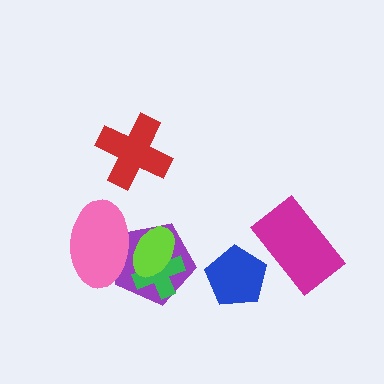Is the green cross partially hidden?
Yes, it is partially covered by another shape.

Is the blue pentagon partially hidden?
No, no other shape covers it.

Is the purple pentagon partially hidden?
Yes, it is partially covered by another shape.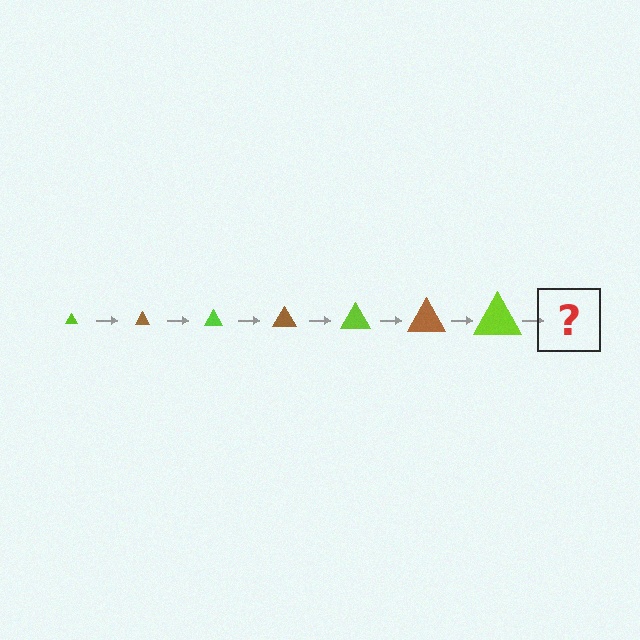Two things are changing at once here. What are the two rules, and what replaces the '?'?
The two rules are that the triangle grows larger each step and the color cycles through lime and brown. The '?' should be a brown triangle, larger than the previous one.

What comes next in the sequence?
The next element should be a brown triangle, larger than the previous one.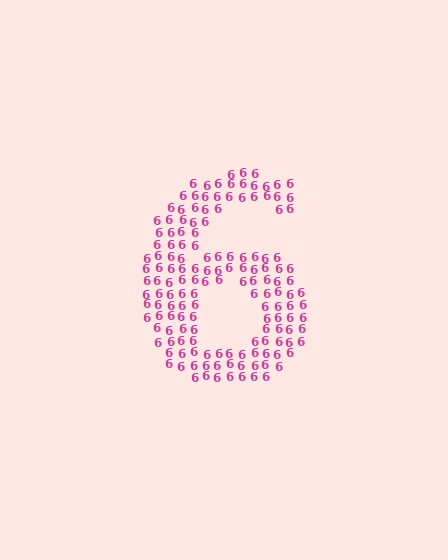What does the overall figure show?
The overall figure shows the digit 6.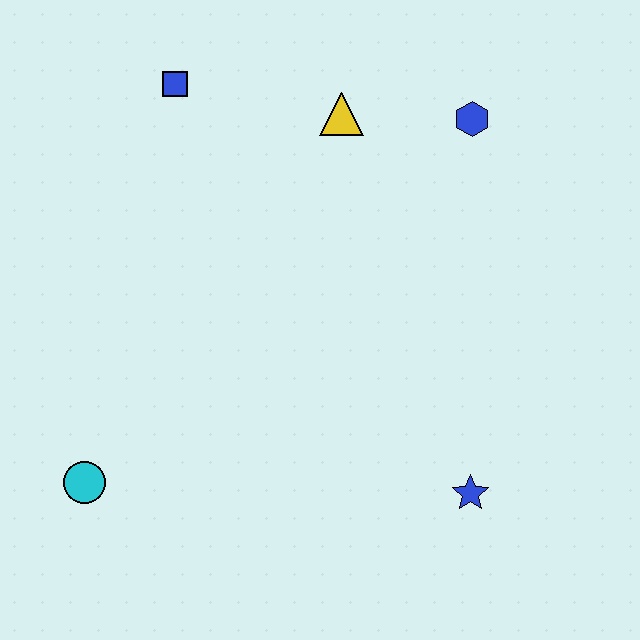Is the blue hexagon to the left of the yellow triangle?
No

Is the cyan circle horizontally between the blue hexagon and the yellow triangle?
No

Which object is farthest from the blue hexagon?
The cyan circle is farthest from the blue hexagon.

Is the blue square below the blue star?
No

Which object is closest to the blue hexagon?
The yellow triangle is closest to the blue hexagon.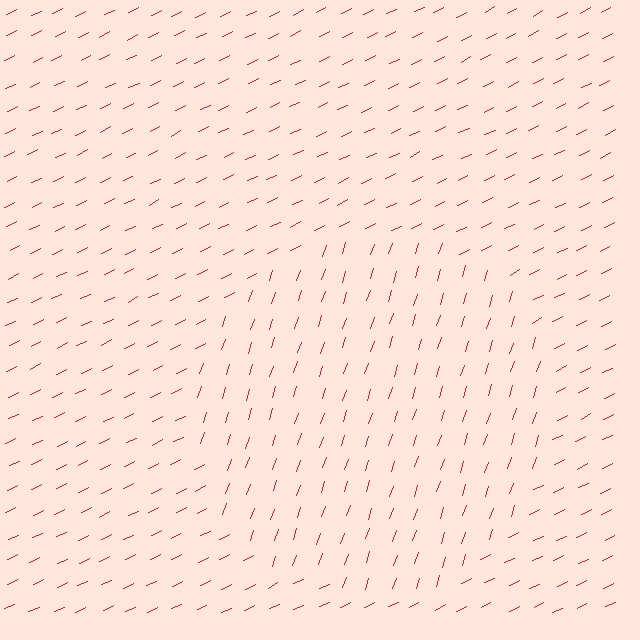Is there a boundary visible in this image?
Yes, there is a texture boundary formed by a change in line orientation.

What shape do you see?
I see a circle.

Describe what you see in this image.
The image is filled with small red line segments. A circle region in the image has lines oriented differently from the surrounding lines, creating a visible texture boundary.